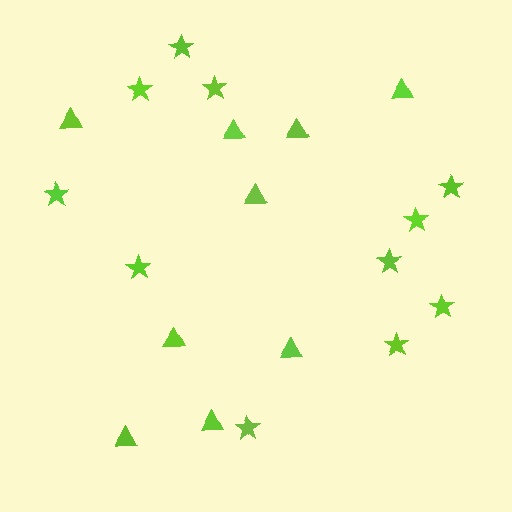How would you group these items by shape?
There are 2 groups: one group of triangles (9) and one group of stars (11).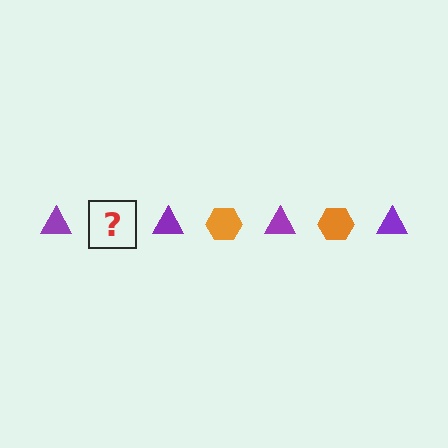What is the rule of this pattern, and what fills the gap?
The rule is that the pattern alternates between purple triangle and orange hexagon. The gap should be filled with an orange hexagon.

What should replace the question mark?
The question mark should be replaced with an orange hexagon.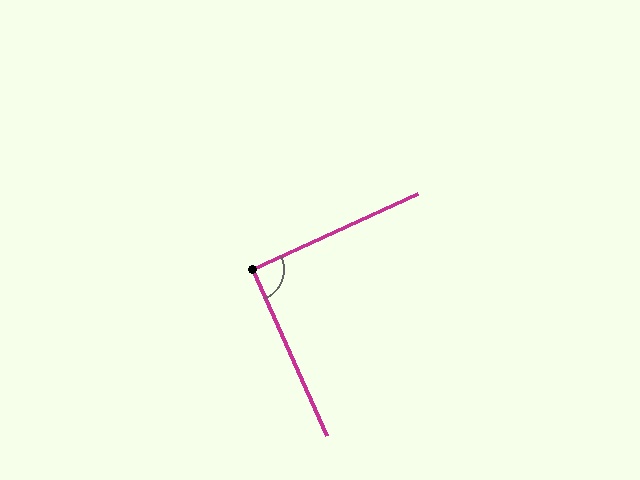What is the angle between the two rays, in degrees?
Approximately 91 degrees.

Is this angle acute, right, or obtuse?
It is approximately a right angle.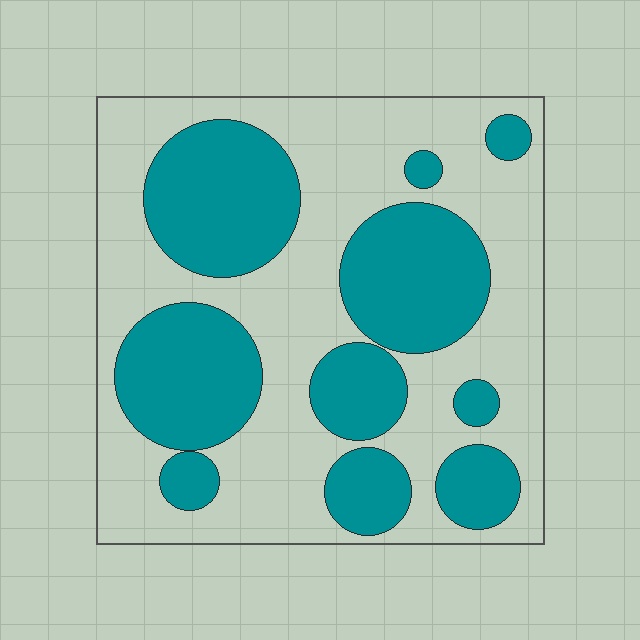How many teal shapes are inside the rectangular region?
10.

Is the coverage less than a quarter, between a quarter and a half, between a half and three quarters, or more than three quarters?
Between a quarter and a half.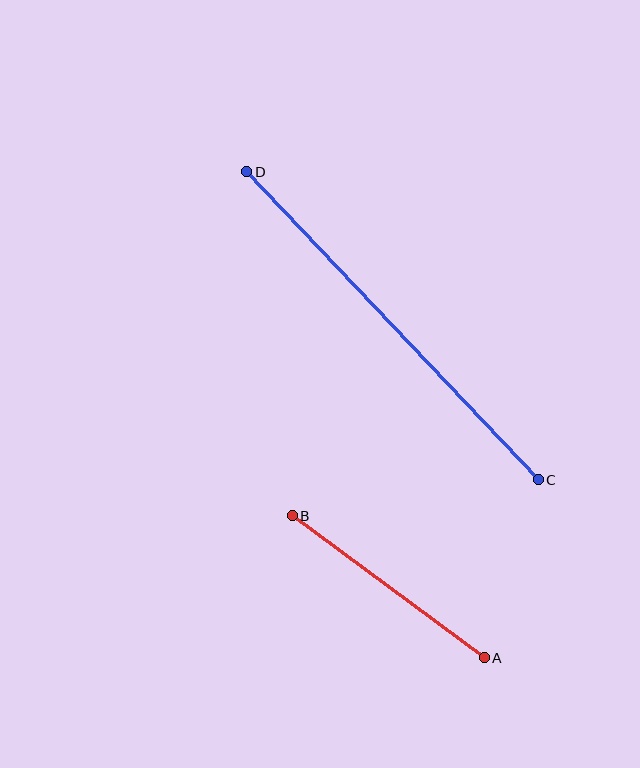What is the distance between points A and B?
The distance is approximately 239 pixels.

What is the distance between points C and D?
The distance is approximately 424 pixels.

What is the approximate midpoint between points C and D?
The midpoint is at approximately (392, 326) pixels.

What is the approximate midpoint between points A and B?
The midpoint is at approximately (388, 587) pixels.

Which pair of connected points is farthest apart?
Points C and D are farthest apart.